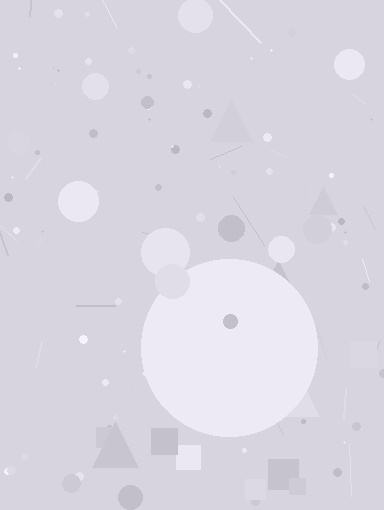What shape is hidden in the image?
A circle is hidden in the image.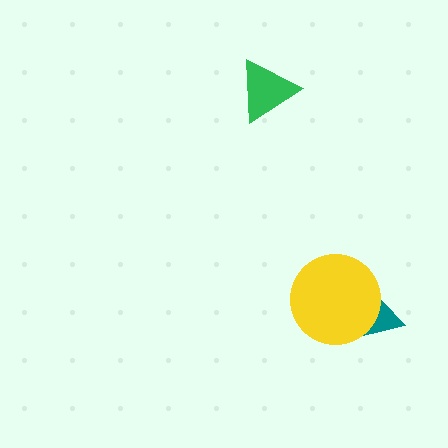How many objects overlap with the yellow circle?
1 object overlaps with the yellow circle.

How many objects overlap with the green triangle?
0 objects overlap with the green triangle.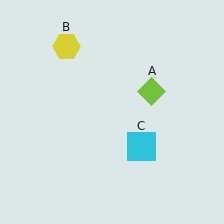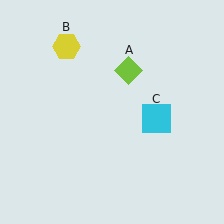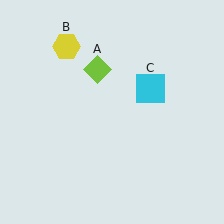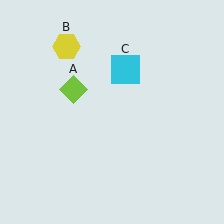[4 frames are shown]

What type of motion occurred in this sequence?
The lime diamond (object A), cyan square (object C) rotated counterclockwise around the center of the scene.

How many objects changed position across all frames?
2 objects changed position: lime diamond (object A), cyan square (object C).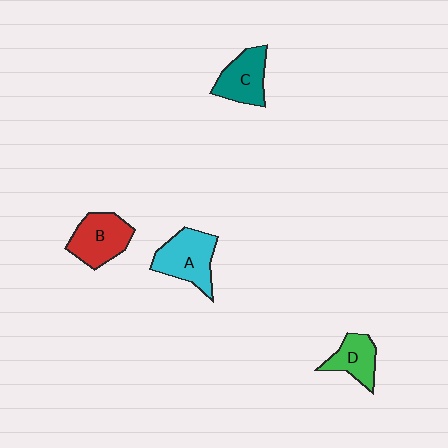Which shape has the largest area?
Shape A (cyan).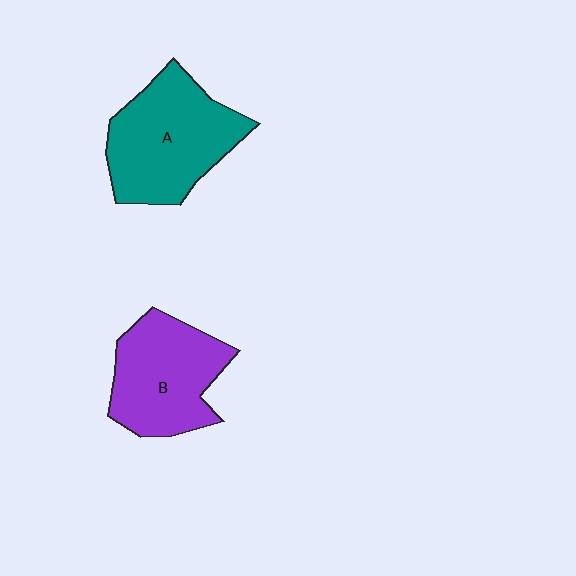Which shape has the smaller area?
Shape B (purple).